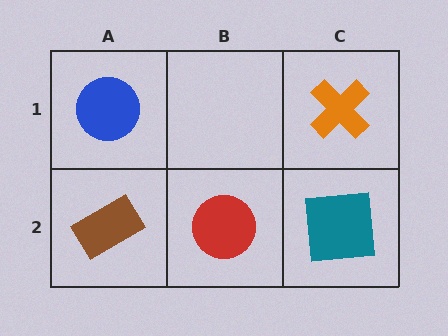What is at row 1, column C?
An orange cross.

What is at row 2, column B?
A red circle.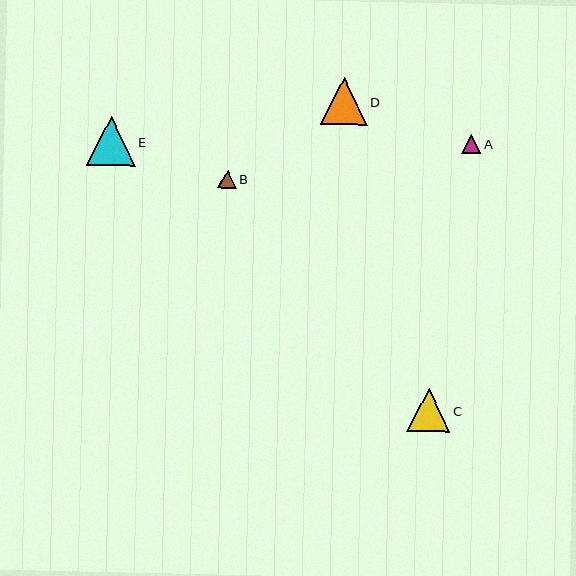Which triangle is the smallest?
Triangle B is the smallest with a size of approximately 18 pixels.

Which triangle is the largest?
Triangle E is the largest with a size of approximately 49 pixels.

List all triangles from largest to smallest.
From largest to smallest: E, D, C, A, B.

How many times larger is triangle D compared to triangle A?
Triangle D is approximately 2.4 times the size of triangle A.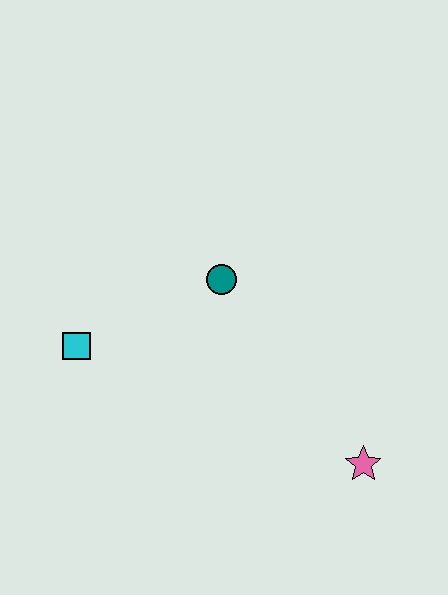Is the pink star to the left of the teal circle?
No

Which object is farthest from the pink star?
The cyan square is farthest from the pink star.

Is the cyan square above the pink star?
Yes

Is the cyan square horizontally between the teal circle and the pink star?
No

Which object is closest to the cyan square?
The teal circle is closest to the cyan square.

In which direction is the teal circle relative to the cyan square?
The teal circle is to the right of the cyan square.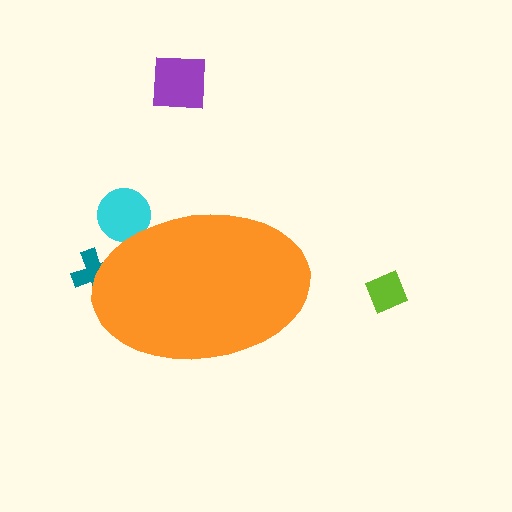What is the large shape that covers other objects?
An orange ellipse.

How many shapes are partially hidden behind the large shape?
2 shapes are partially hidden.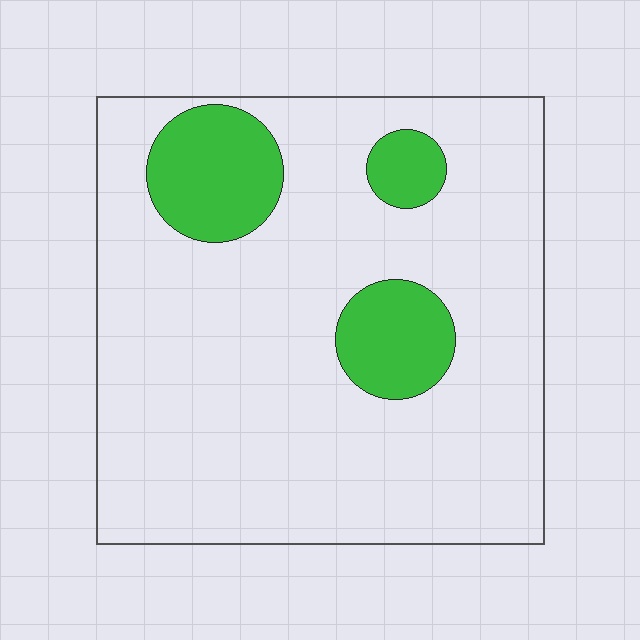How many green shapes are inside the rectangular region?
3.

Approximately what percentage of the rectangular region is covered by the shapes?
Approximately 15%.